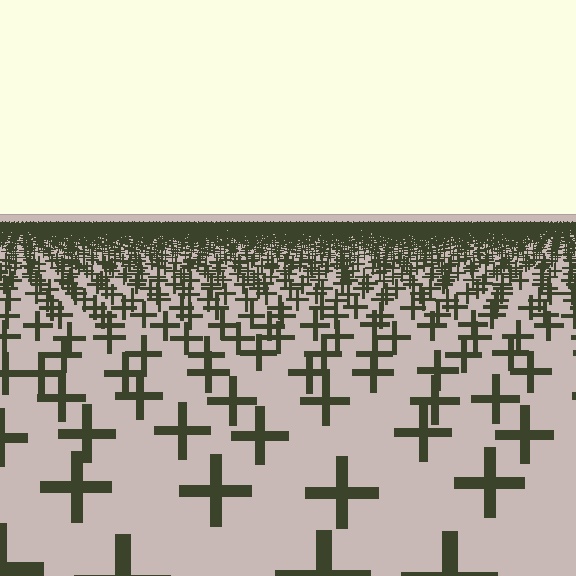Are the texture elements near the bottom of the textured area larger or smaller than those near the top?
Larger. Near the bottom, elements are closer to the viewer and appear at a bigger on-screen size.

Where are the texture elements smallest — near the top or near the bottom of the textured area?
Near the top.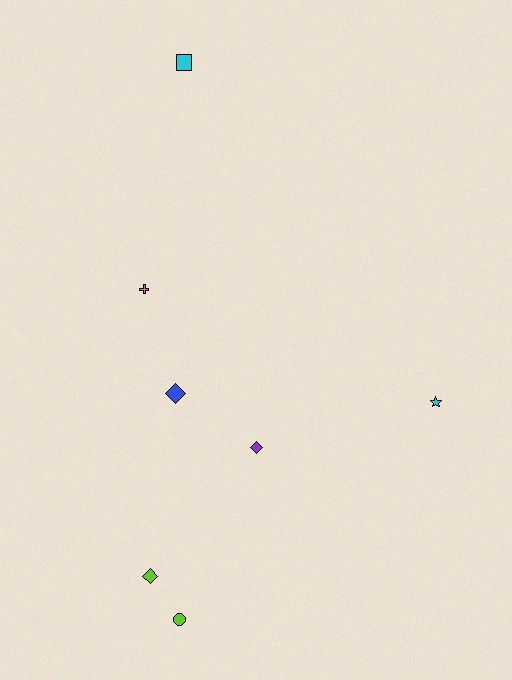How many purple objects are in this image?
There is 1 purple object.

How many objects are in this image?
There are 7 objects.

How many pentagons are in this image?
There are no pentagons.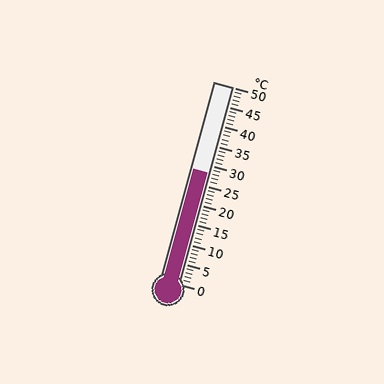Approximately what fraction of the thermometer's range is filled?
The thermometer is filled to approximately 55% of its range.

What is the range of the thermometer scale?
The thermometer scale ranges from 0°C to 50°C.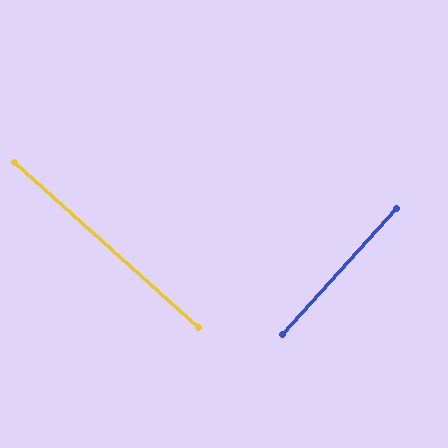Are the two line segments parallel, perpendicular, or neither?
Perpendicular — they meet at approximately 90°.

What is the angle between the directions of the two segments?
Approximately 90 degrees.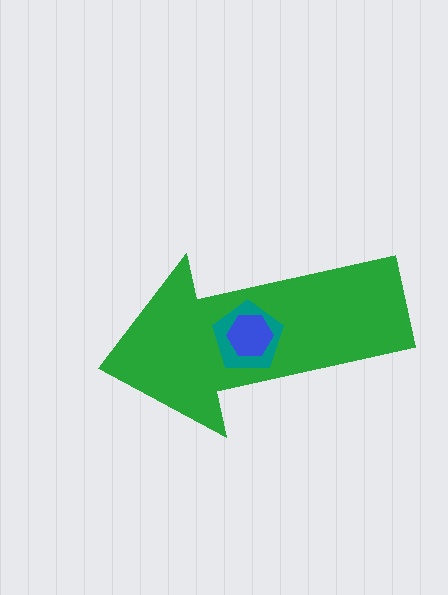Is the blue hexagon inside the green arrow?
Yes.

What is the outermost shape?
The green arrow.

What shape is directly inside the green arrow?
The teal pentagon.